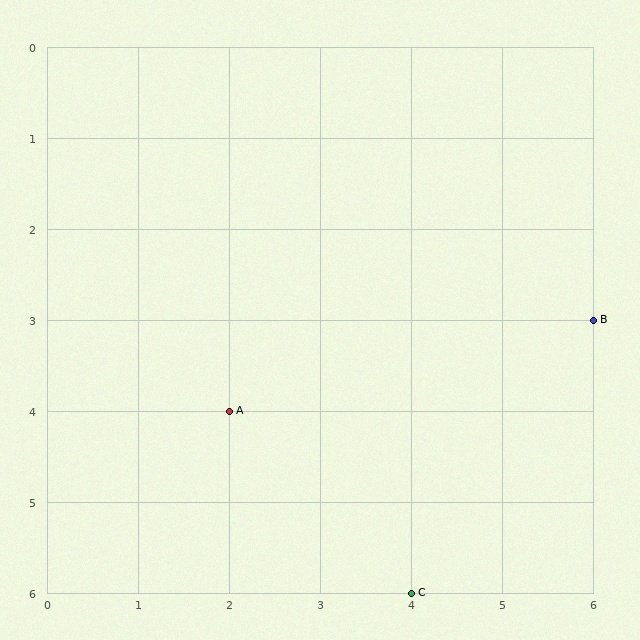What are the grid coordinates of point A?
Point A is at grid coordinates (2, 4).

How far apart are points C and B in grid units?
Points C and B are 2 columns and 3 rows apart (about 3.6 grid units diagonally).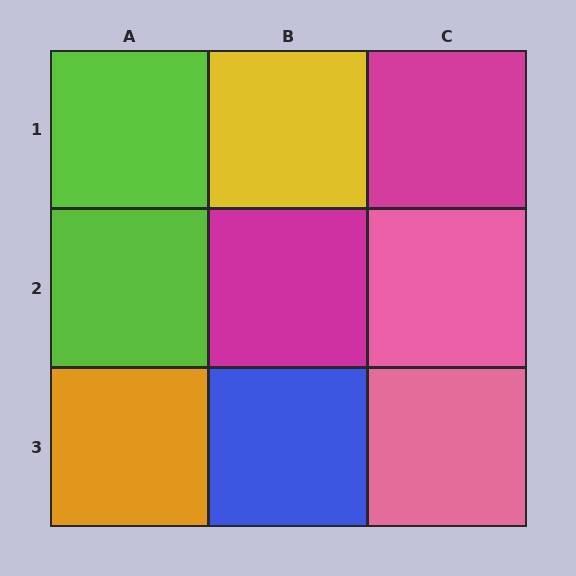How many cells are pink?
2 cells are pink.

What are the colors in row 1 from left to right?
Lime, yellow, magenta.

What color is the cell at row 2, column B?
Magenta.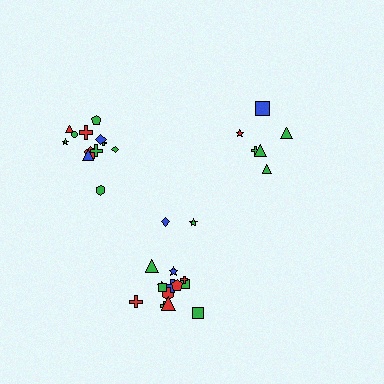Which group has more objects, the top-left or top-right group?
The top-left group.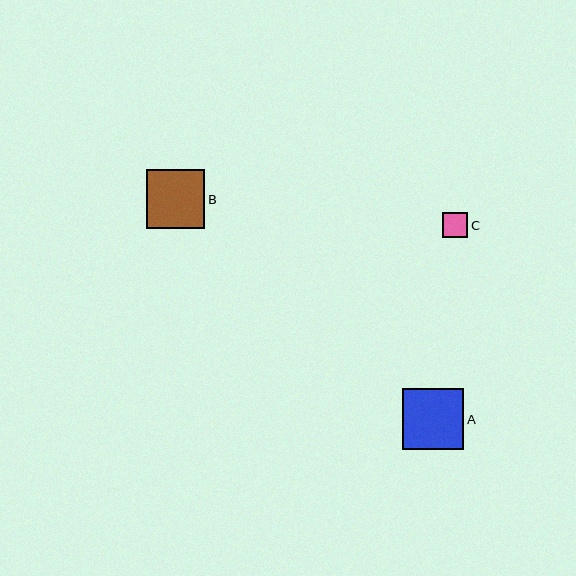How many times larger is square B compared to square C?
Square B is approximately 2.4 times the size of square C.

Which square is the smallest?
Square C is the smallest with a size of approximately 25 pixels.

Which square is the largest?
Square A is the largest with a size of approximately 61 pixels.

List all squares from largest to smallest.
From largest to smallest: A, B, C.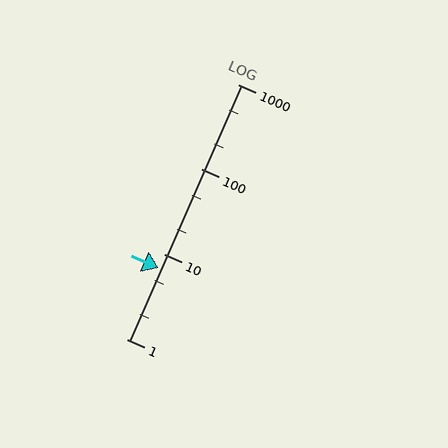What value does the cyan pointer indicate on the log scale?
The pointer indicates approximately 6.9.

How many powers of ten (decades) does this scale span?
The scale spans 3 decades, from 1 to 1000.